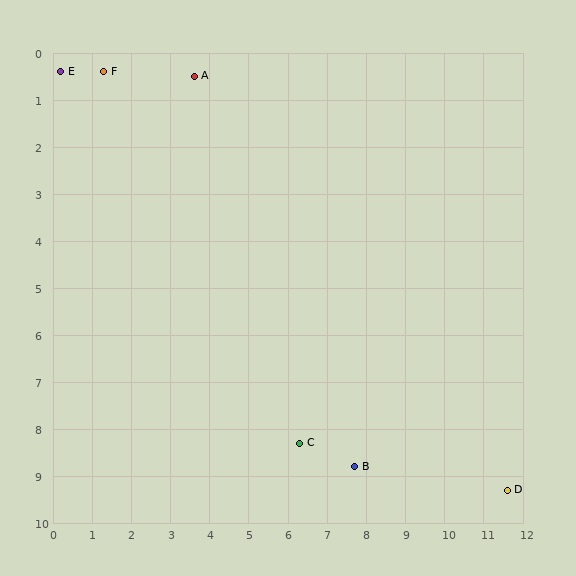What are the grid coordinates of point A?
Point A is at approximately (3.6, 0.5).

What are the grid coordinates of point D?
Point D is at approximately (11.6, 9.3).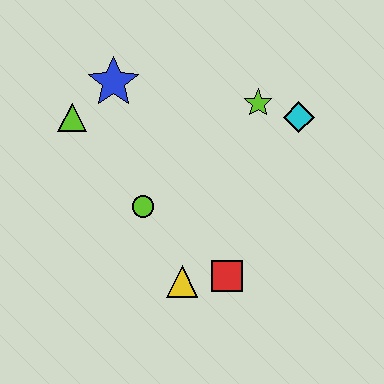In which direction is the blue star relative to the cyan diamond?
The blue star is to the left of the cyan diamond.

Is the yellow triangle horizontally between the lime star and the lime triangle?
Yes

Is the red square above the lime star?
No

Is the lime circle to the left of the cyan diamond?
Yes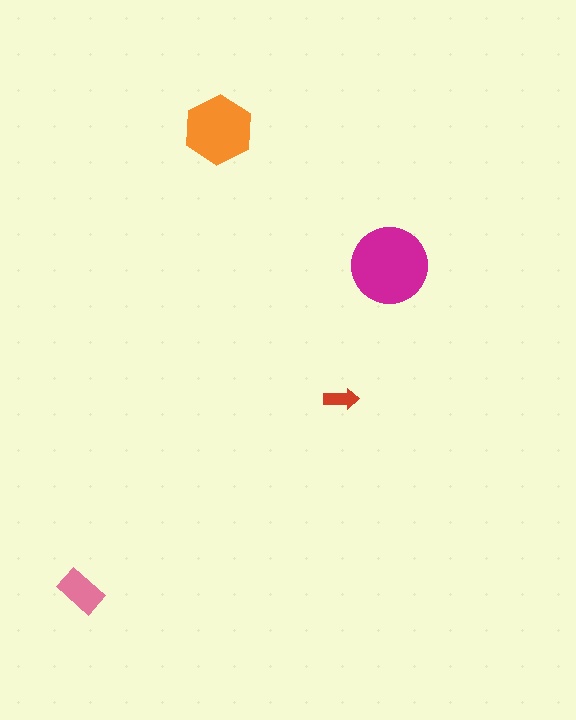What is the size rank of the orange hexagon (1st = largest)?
2nd.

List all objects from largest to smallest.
The magenta circle, the orange hexagon, the pink rectangle, the red arrow.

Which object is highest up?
The orange hexagon is topmost.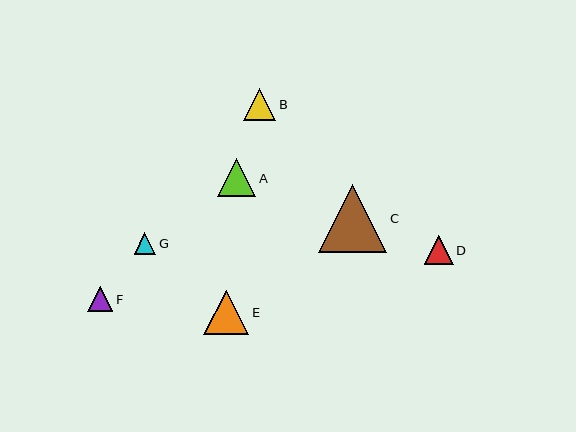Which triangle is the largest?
Triangle C is the largest with a size of approximately 68 pixels.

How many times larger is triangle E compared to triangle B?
Triangle E is approximately 1.4 times the size of triangle B.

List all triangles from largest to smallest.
From largest to smallest: C, E, A, B, D, F, G.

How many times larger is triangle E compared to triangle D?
Triangle E is approximately 1.5 times the size of triangle D.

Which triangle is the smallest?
Triangle G is the smallest with a size of approximately 22 pixels.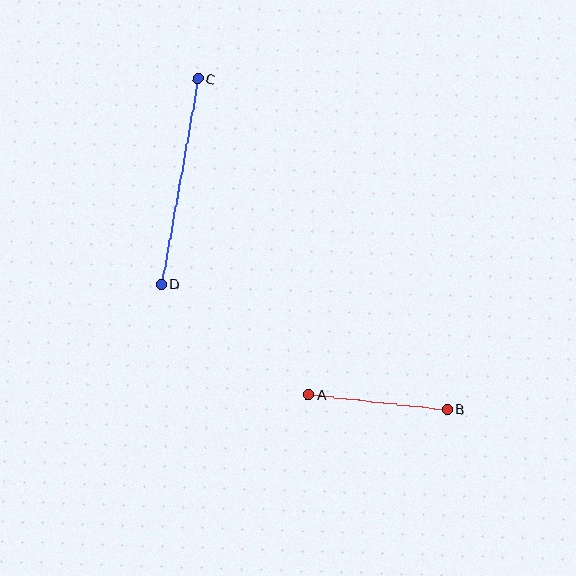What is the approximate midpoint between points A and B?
The midpoint is at approximately (378, 402) pixels.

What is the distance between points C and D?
The distance is approximately 209 pixels.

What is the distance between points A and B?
The distance is approximately 140 pixels.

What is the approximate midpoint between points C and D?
The midpoint is at approximately (180, 181) pixels.